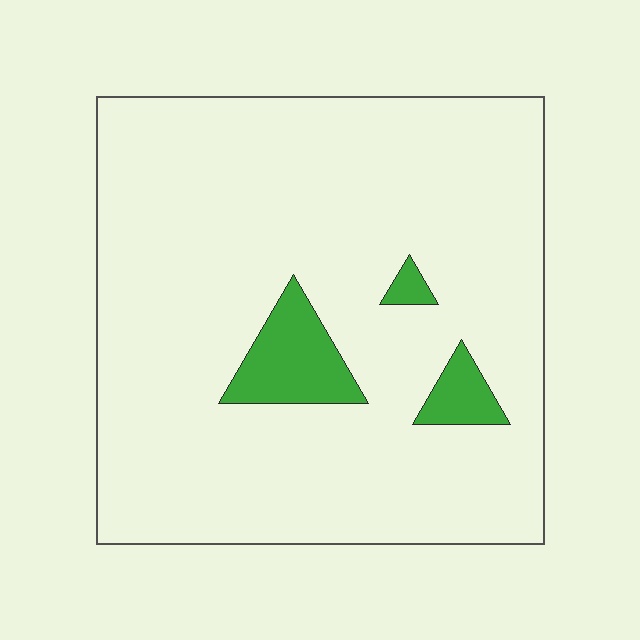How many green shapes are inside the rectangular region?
3.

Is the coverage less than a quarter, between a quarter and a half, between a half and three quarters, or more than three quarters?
Less than a quarter.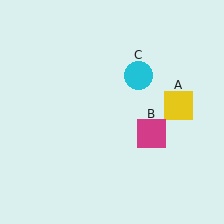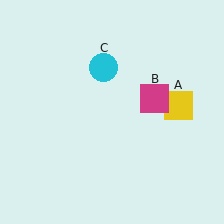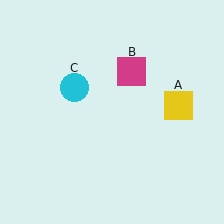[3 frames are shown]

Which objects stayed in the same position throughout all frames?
Yellow square (object A) remained stationary.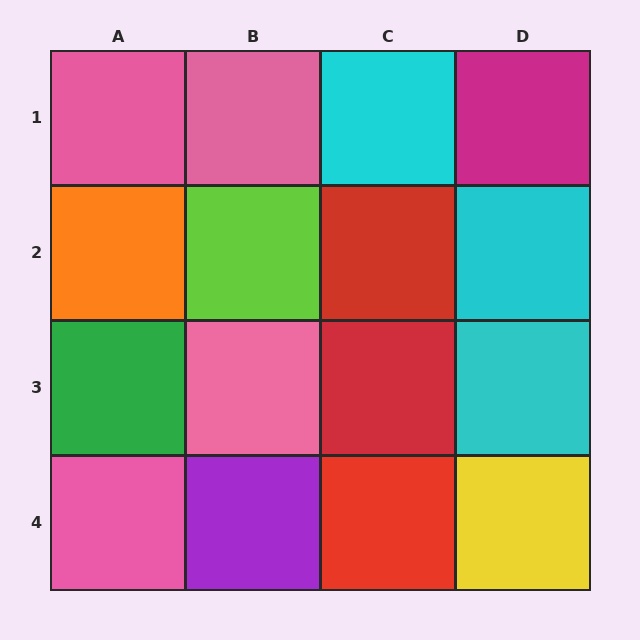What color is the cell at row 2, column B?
Lime.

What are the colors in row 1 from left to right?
Pink, pink, cyan, magenta.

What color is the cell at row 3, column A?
Green.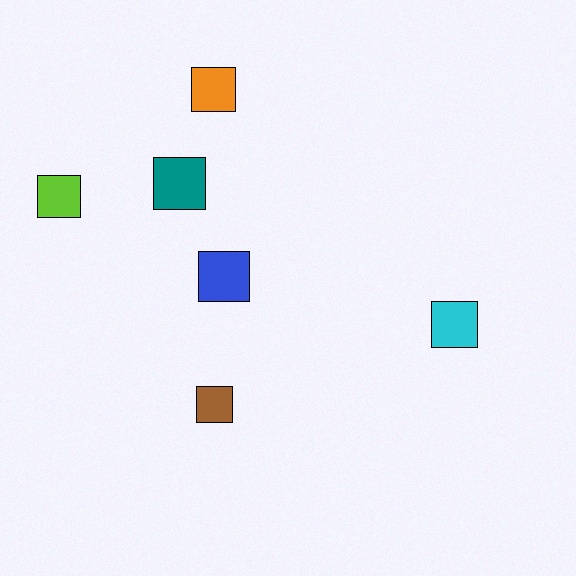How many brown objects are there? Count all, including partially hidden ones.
There is 1 brown object.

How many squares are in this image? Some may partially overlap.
There are 6 squares.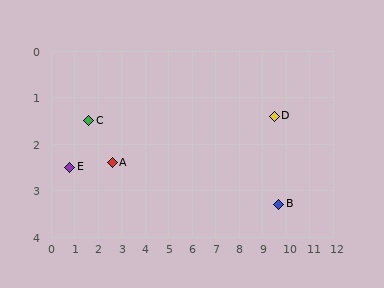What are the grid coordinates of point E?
Point E is at approximately (0.8, 2.5).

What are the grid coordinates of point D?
Point D is at approximately (9.5, 1.4).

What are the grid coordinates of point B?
Point B is at approximately (9.7, 3.3).